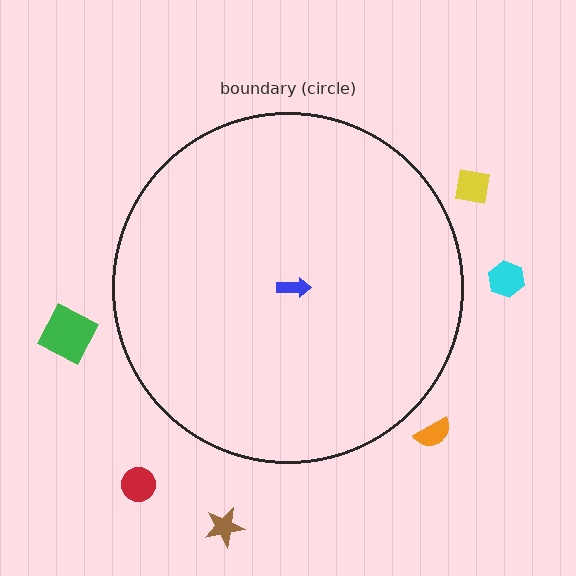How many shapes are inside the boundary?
1 inside, 6 outside.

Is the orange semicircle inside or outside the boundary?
Outside.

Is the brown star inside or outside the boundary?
Outside.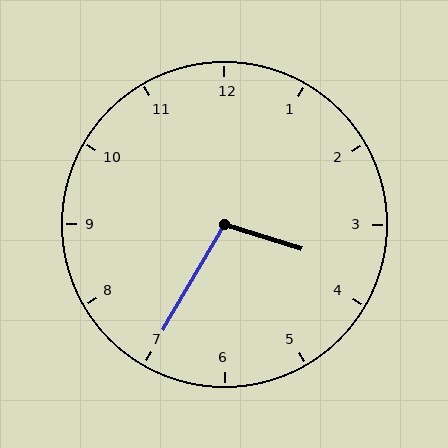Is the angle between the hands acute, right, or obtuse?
It is obtuse.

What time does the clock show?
3:35.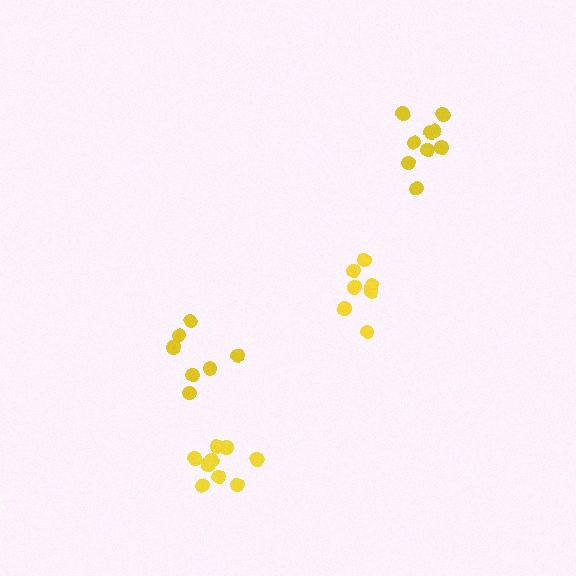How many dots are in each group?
Group 1: 9 dots, Group 2: 9 dots, Group 3: 8 dots, Group 4: 7 dots (33 total).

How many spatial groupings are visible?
There are 4 spatial groupings.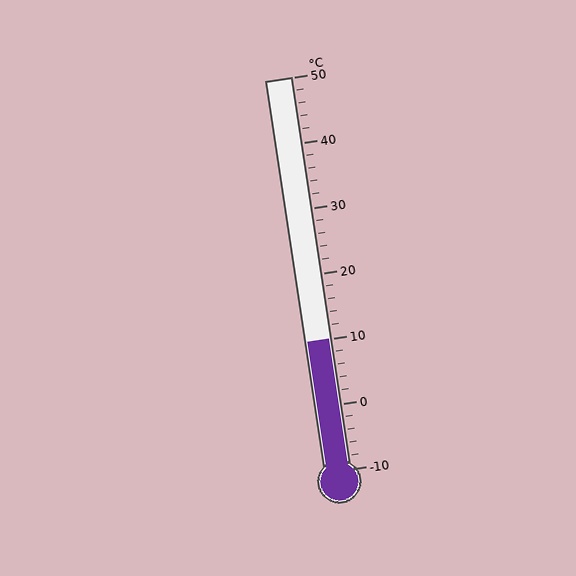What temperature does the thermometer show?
The thermometer shows approximately 10°C.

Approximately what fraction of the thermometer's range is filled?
The thermometer is filled to approximately 35% of its range.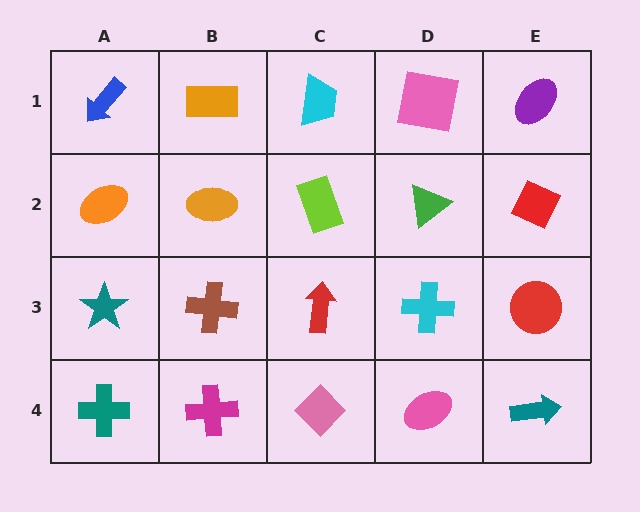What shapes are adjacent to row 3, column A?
An orange ellipse (row 2, column A), a teal cross (row 4, column A), a brown cross (row 3, column B).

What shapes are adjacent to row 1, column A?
An orange ellipse (row 2, column A), an orange rectangle (row 1, column B).